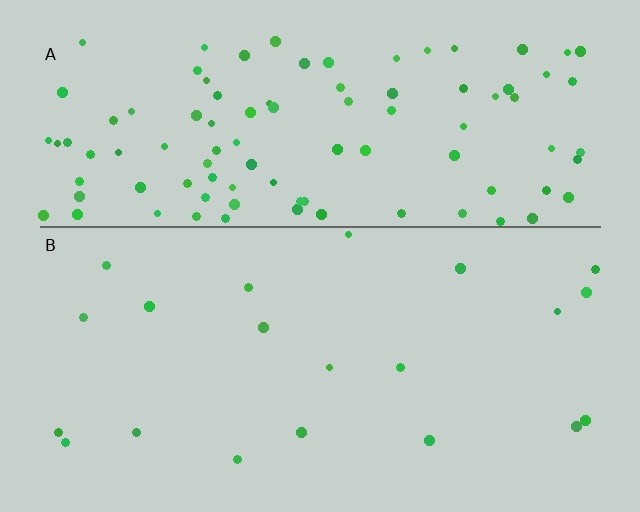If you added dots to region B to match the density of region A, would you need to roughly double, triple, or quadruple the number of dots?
Approximately quadruple.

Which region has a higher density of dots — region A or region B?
A (the top).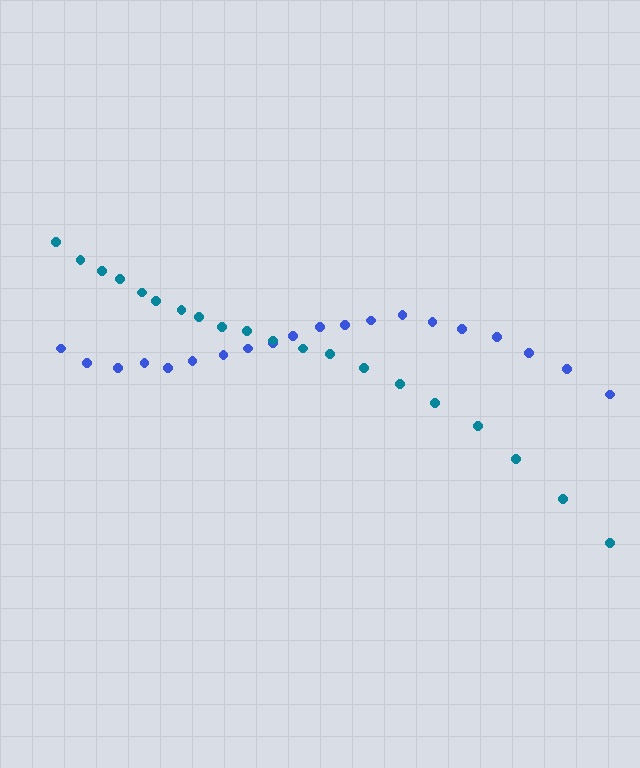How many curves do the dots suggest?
There are 2 distinct paths.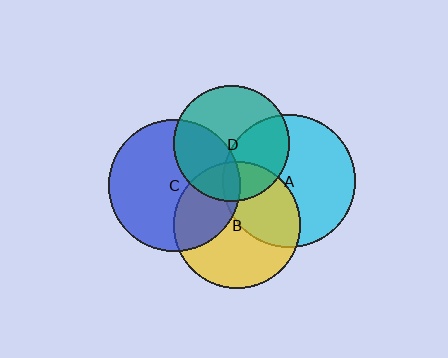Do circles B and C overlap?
Yes.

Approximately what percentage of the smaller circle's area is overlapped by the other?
Approximately 35%.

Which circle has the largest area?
Circle A (cyan).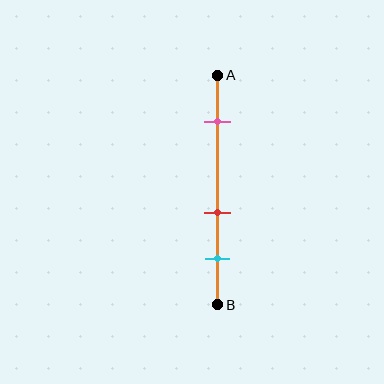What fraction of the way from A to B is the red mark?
The red mark is approximately 60% (0.6) of the way from A to B.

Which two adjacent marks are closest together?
The red and cyan marks are the closest adjacent pair.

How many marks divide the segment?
There are 3 marks dividing the segment.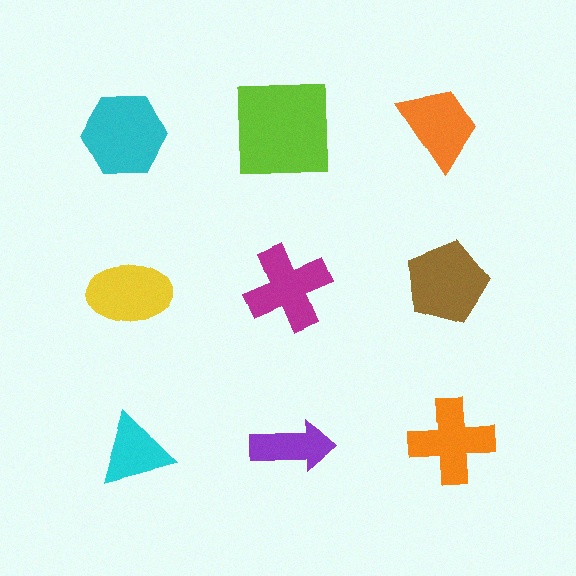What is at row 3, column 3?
An orange cross.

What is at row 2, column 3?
A brown pentagon.